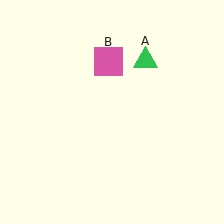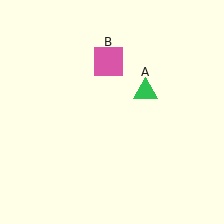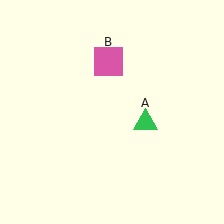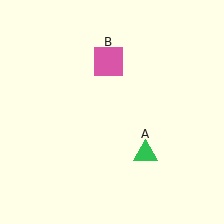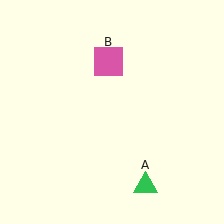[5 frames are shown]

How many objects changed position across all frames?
1 object changed position: green triangle (object A).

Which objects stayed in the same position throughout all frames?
Pink square (object B) remained stationary.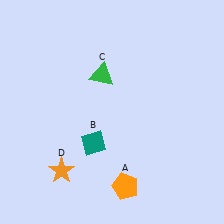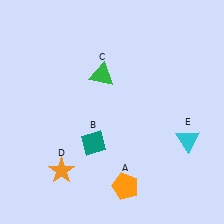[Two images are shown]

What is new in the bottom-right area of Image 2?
A cyan triangle (E) was added in the bottom-right area of Image 2.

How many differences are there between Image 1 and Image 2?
There is 1 difference between the two images.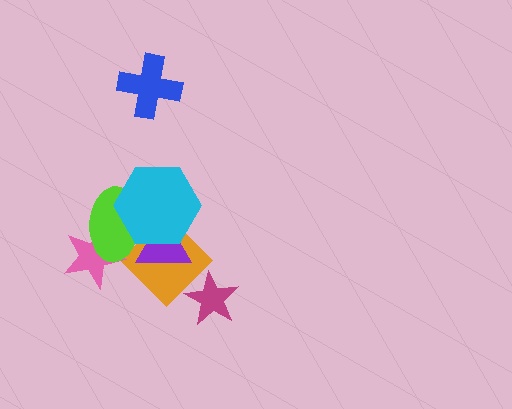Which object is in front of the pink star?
The lime ellipse is in front of the pink star.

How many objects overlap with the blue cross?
0 objects overlap with the blue cross.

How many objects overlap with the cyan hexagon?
3 objects overlap with the cyan hexagon.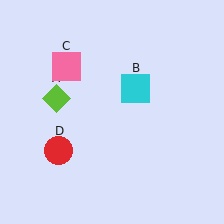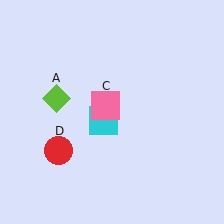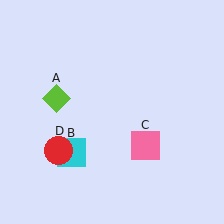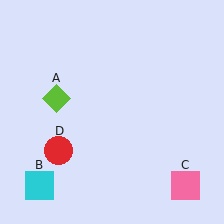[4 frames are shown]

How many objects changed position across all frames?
2 objects changed position: cyan square (object B), pink square (object C).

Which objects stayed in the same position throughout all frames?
Lime diamond (object A) and red circle (object D) remained stationary.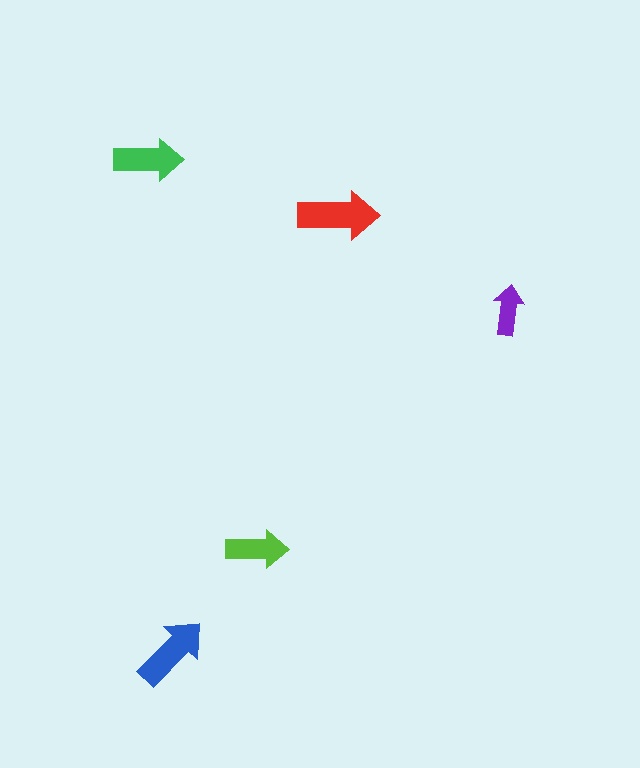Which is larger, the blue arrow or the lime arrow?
The blue one.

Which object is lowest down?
The blue arrow is bottommost.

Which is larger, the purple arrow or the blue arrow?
The blue one.